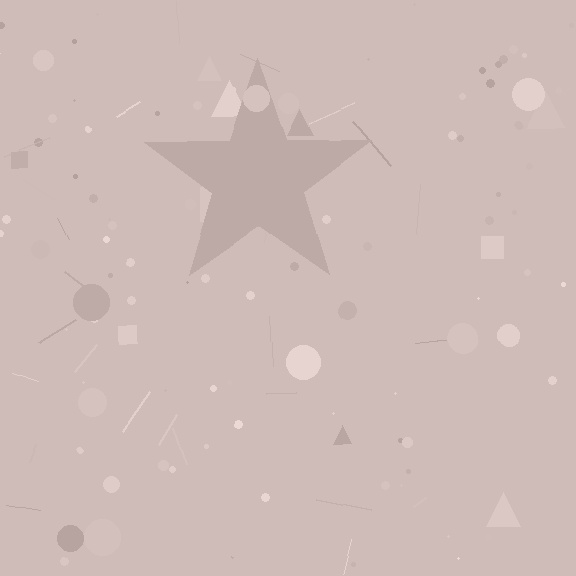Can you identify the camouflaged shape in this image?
The camouflaged shape is a star.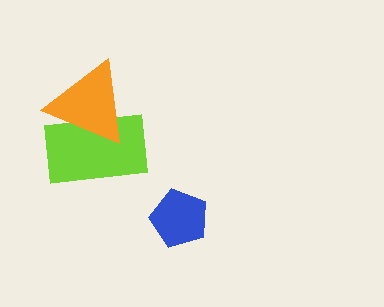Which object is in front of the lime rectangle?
The orange triangle is in front of the lime rectangle.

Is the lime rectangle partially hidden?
Yes, it is partially covered by another shape.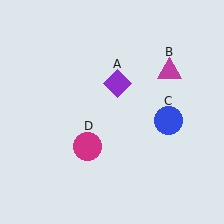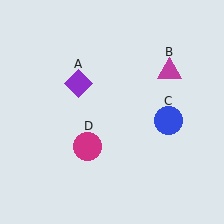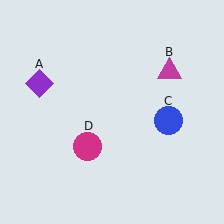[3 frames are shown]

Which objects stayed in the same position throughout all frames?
Magenta triangle (object B) and blue circle (object C) and magenta circle (object D) remained stationary.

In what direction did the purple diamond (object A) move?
The purple diamond (object A) moved left.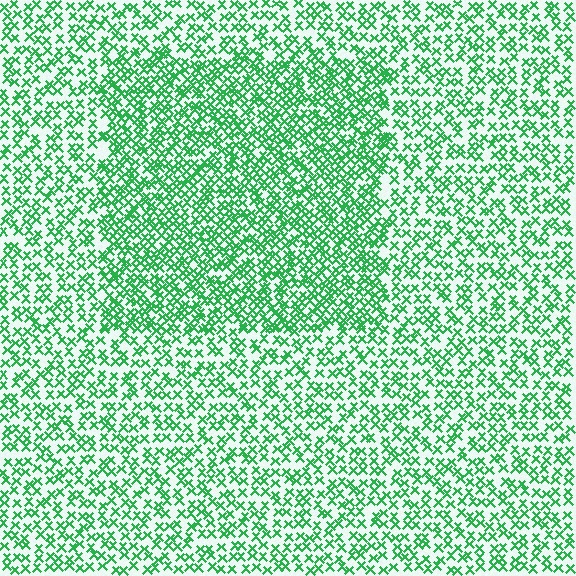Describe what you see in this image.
The image contains small green elements arranged at two different densities. A rectangle-shaped region is visible where the elements are more densely packed than the surrounding area.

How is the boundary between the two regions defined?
The boundary is defined by a change in element density (approximately 1.7x ratio). All elements are the same color, size, and shape.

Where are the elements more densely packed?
The elements are more densely packed inside the rectangle boundary.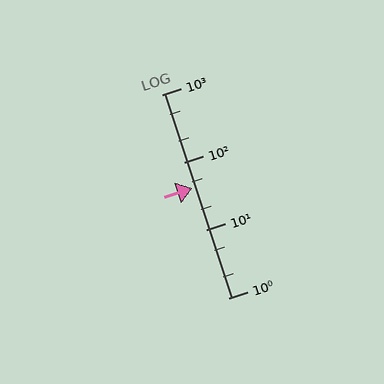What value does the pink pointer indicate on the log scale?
The pointer indicates approximately 41.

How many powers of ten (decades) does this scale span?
The scale spans 3 decades, from 1 to 1000.